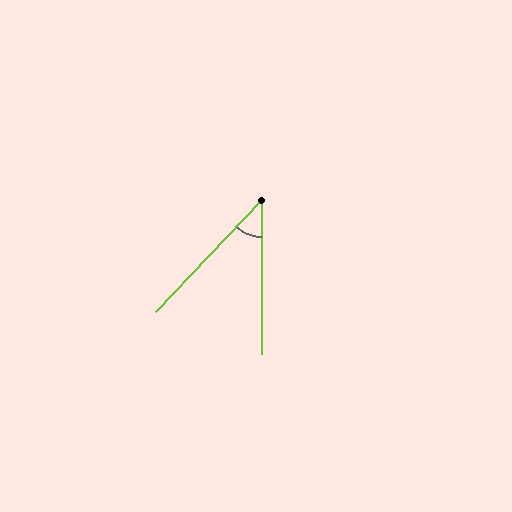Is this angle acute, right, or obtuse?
It is acute.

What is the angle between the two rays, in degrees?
Approximately 43 degrees.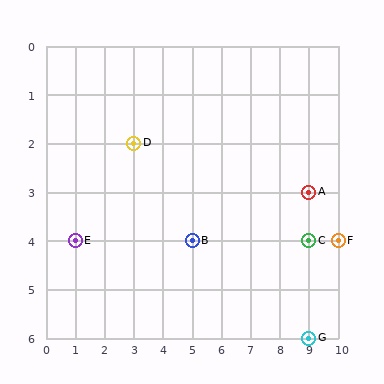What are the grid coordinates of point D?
Point D is at grid coordinates (3, 2).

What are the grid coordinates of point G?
Point G is at grid coordinates (9, 6).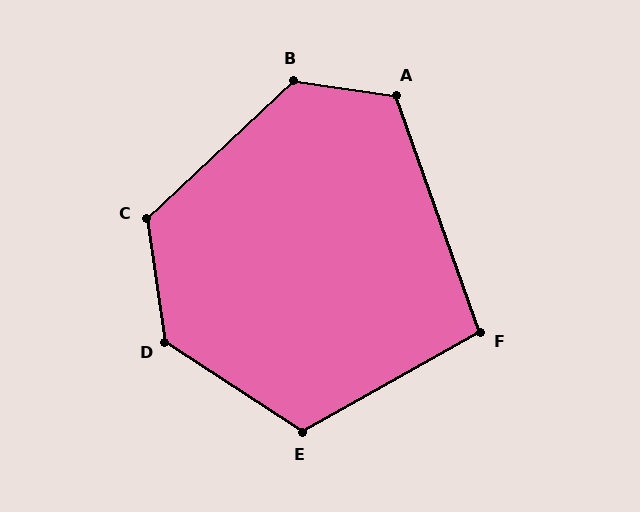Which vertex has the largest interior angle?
D, at approximately 132 degrees.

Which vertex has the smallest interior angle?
F, at approximately 100 degrees.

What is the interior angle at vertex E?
Approximately 117 degrees (obtuse).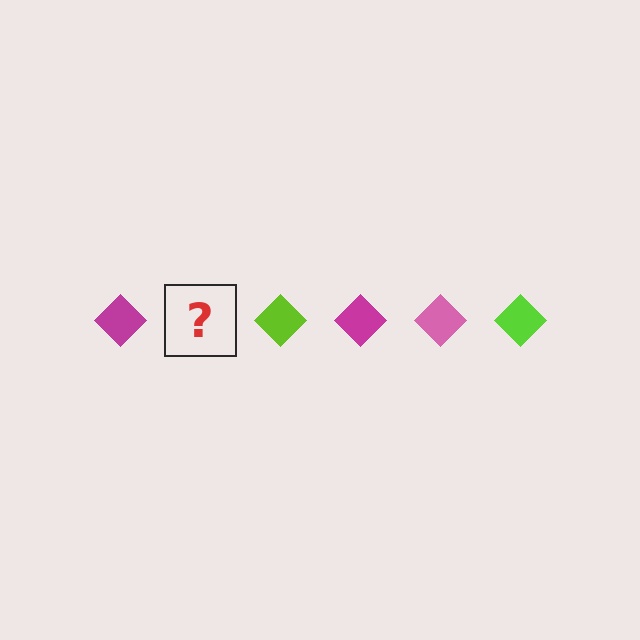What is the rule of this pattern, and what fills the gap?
The rule is that the pattern cycles through magenta, pink, lime diamonds. The gap should be filled with a pink diamond.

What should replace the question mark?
The question mark should be replaced with a pink diamond.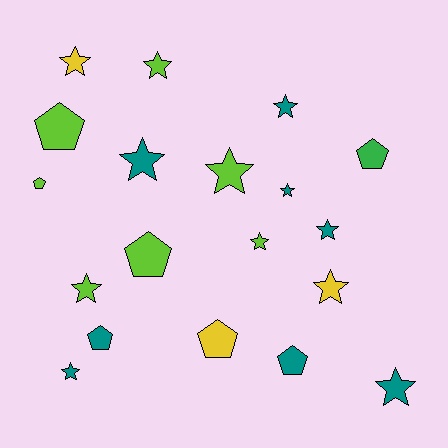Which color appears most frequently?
Teal, with 8 objects.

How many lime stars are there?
There are 4 lime stars.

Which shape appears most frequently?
Star, with 12 objects.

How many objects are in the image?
There are 19 objects.